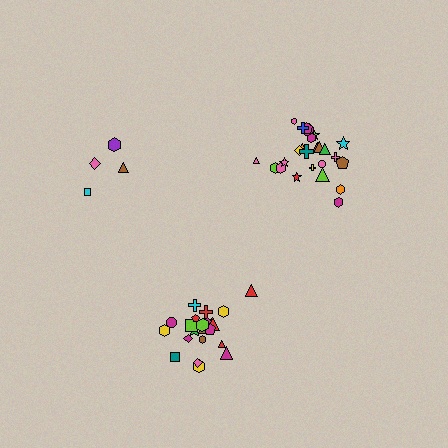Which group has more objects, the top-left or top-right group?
The top-right group.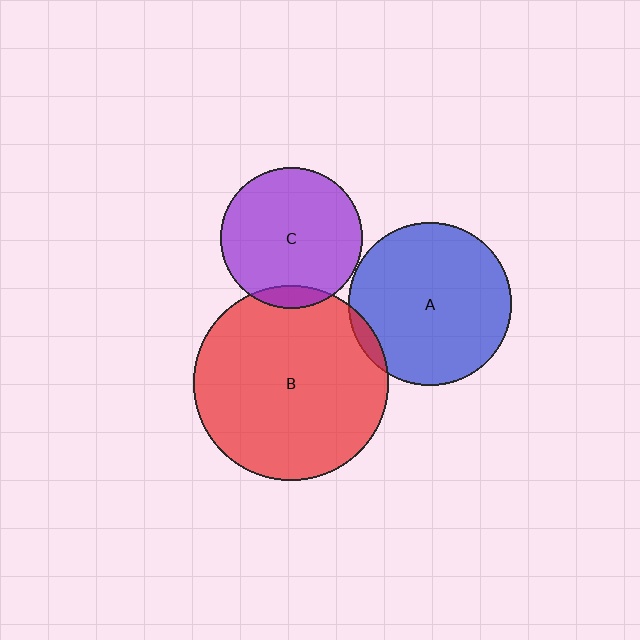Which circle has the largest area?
Circle B (red).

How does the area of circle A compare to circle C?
Approximately 1.3 times.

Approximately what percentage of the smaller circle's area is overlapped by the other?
Approximately 10%.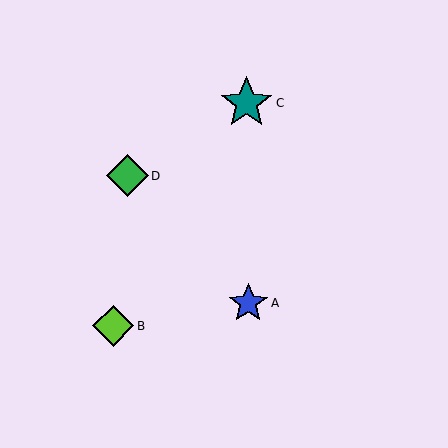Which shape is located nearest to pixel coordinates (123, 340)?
The lime diamond (labeled B) at (113, 326) is nearest to that location.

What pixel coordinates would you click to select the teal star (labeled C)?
Click at (247, 103) to select the teal star C.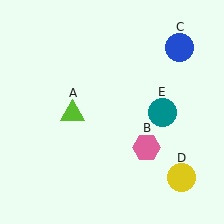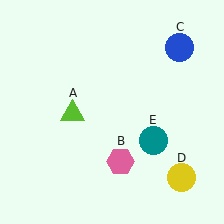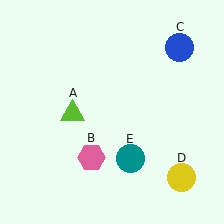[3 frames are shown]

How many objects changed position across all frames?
2 objects changed position: pink hexagon (object B), teal circle (object E).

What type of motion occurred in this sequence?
The pink hexagon (object B), teal circle (object E) rotated clockwise around the center of the scene.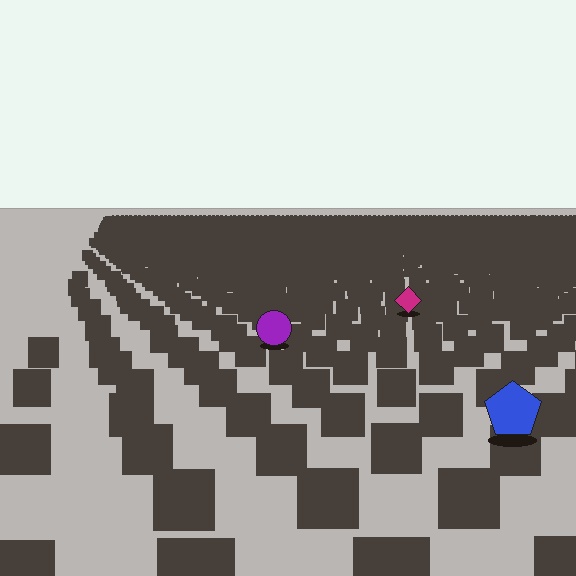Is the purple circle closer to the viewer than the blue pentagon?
No. The blue pentagon is closer — you can tell from the texture gradient: the ground texture is coarser near it.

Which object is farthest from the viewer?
The magenta diamond is farthest from the viewer. It appears smaller and the ground texture around it is denser.